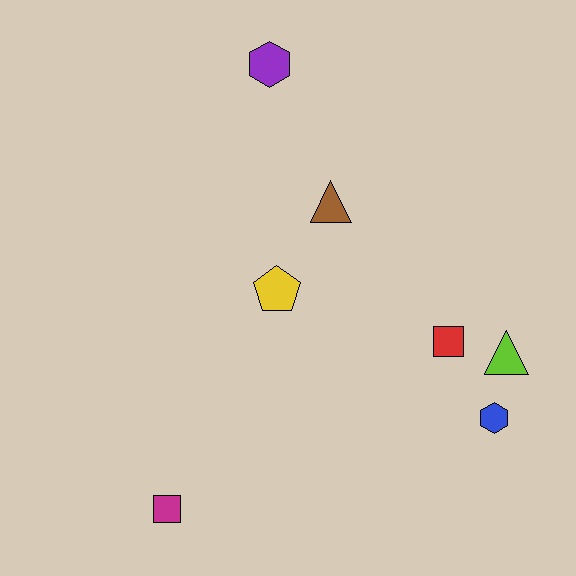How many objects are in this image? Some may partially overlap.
There are 7 objects.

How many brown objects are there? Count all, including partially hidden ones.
There is 1 brown object.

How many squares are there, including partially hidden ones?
There are 2 squares.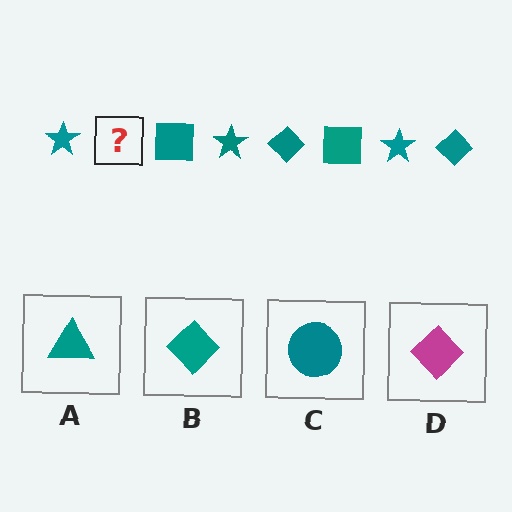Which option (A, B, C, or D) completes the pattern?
B.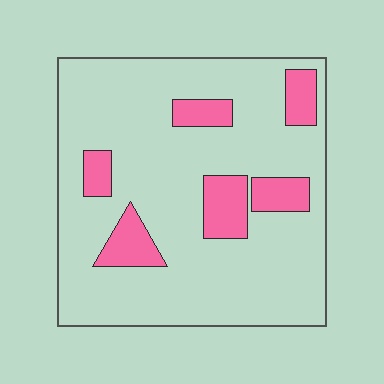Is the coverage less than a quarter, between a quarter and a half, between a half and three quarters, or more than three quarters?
Less than a quarter.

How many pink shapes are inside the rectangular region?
6.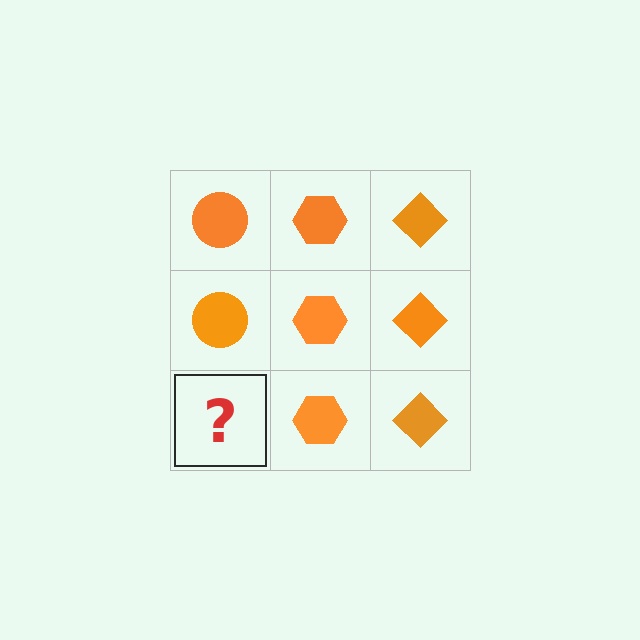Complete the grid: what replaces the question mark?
The question mark should be replaced with an orange circle.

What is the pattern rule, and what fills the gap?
The rule is that each column has a consistent shape. The gap should be filled with an orange circle.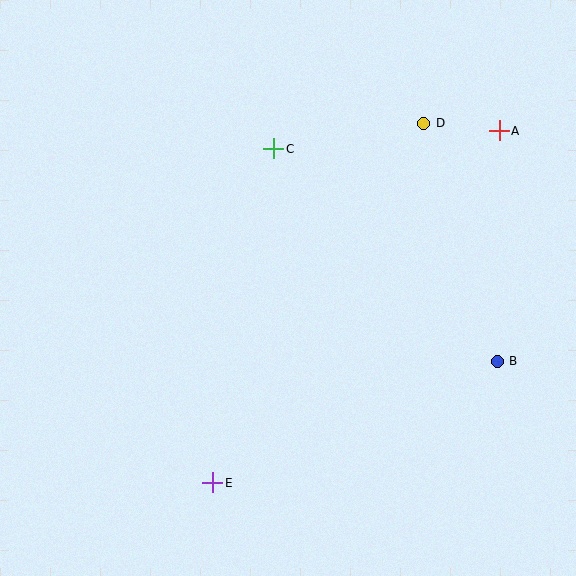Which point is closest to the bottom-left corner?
Point E is closest to the bottom-left corner.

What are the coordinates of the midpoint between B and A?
The midpoint between B and A is at (498, 246).